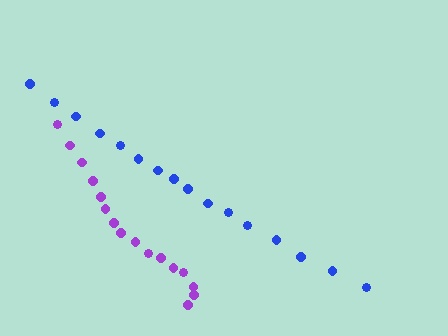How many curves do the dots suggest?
There are 2 distinct paths.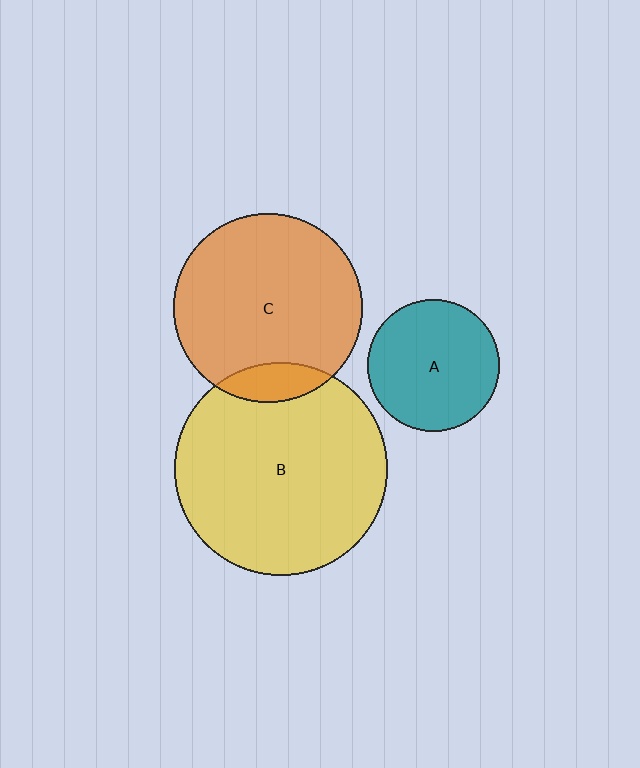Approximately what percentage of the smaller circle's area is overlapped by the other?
Approximately 10%.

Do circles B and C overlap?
Yes.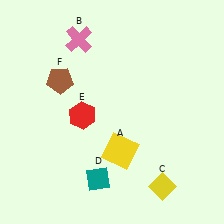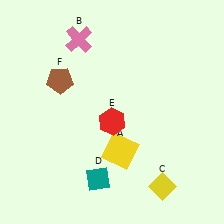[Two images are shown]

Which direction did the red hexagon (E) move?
The red hexagon (E) moved right.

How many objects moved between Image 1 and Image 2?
1 object moved between the two images.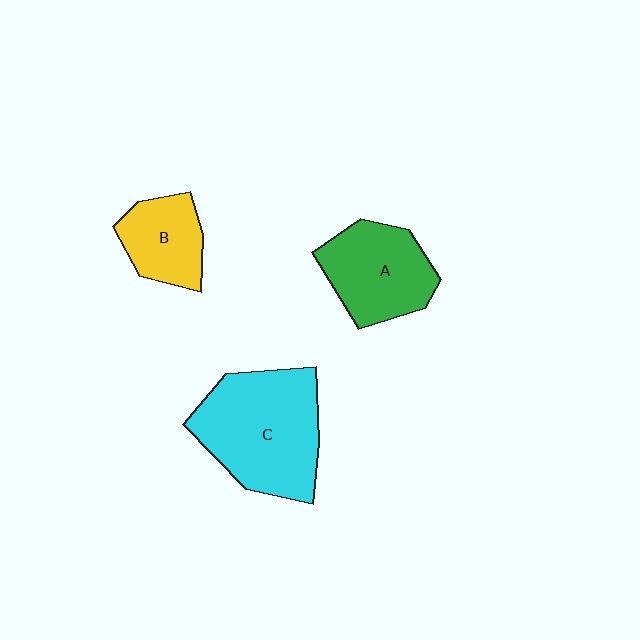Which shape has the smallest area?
Shape B (yellow).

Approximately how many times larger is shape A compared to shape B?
Approximately 1.4 times.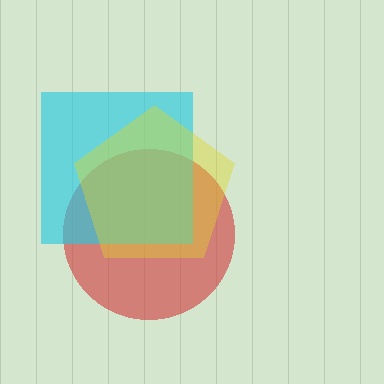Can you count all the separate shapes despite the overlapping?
Yes, there are 3 separate shapes.